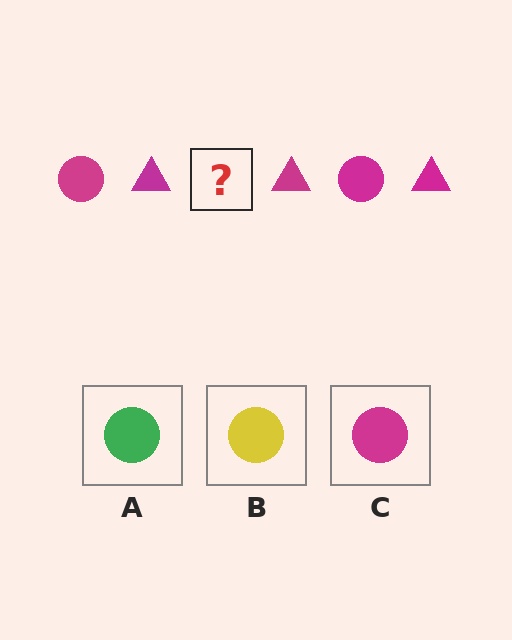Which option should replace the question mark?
Option C.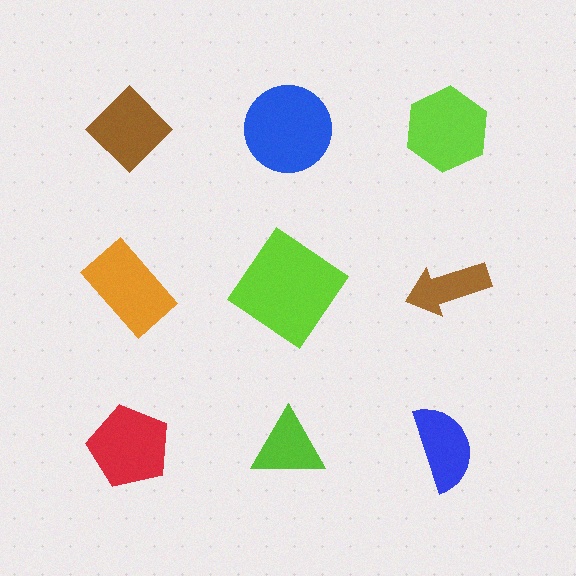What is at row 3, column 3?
A blue semicircle.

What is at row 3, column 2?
A lime triangle.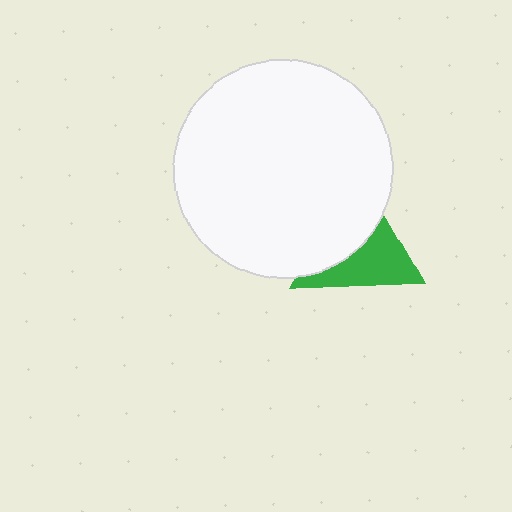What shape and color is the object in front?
The object in front is a white circle.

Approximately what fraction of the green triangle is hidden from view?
Roughly 51% of the green triangle is hidden behind the white circle.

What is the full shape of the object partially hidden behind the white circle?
The partially hidden object is a green triangle.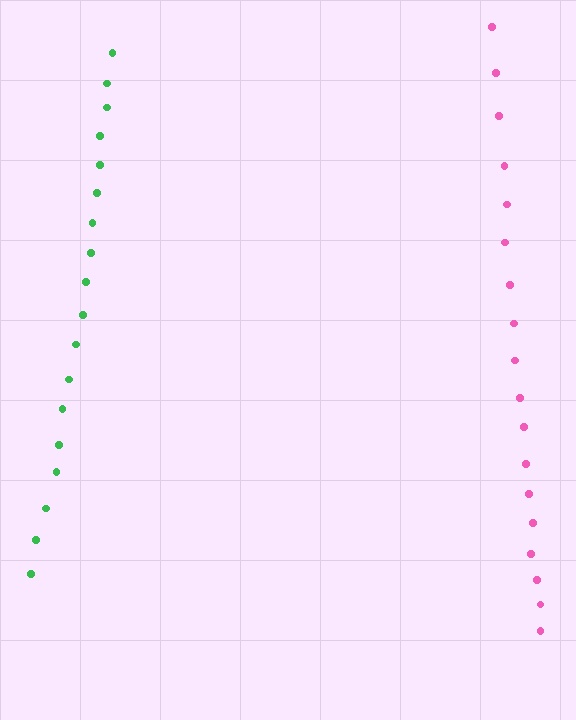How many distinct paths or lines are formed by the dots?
There are 2 distinct paths.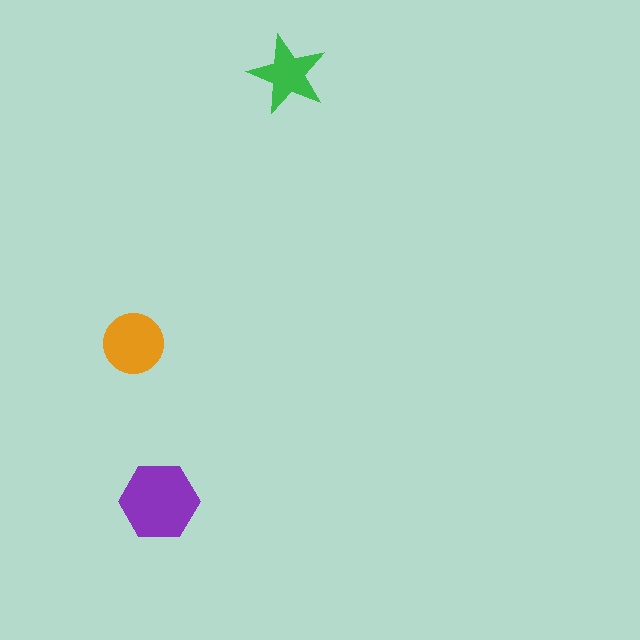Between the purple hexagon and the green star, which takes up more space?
The purple hexagon.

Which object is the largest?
The purple hexagon.